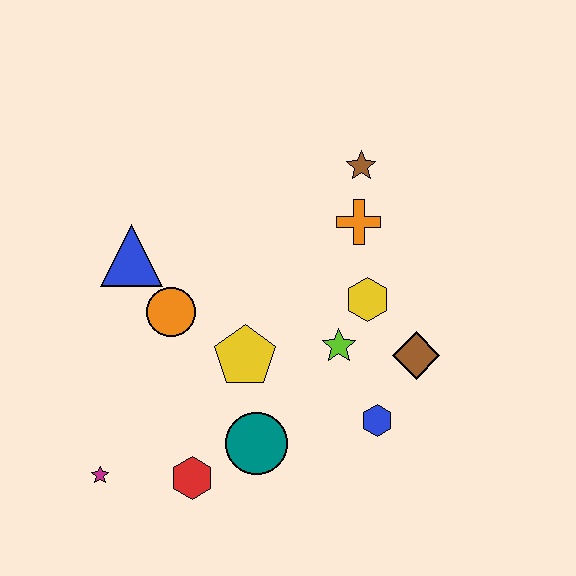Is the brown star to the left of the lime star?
No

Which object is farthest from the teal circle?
The brown star is farthest from the teal circle.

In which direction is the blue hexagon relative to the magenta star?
The blue hexagon is to the right of the magenta star.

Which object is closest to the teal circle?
The red hexagon is closest to the teal circle.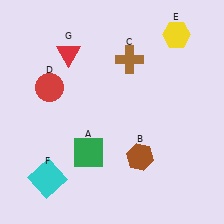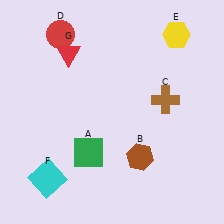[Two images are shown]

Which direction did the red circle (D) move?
The red circle (D) moved up.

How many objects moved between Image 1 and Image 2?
2 objects moved between the two images.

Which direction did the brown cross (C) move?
The brown cross (C) moved down.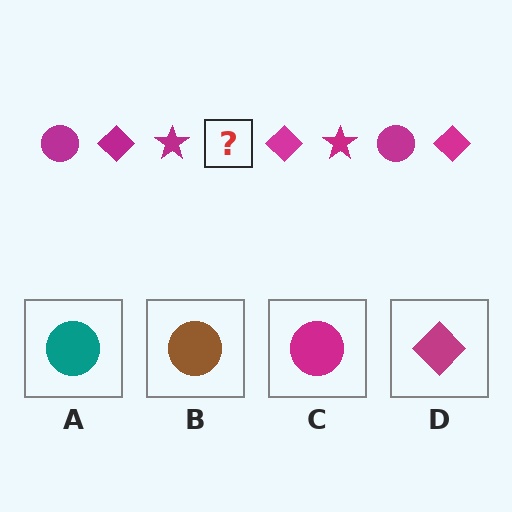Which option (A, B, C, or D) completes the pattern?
C.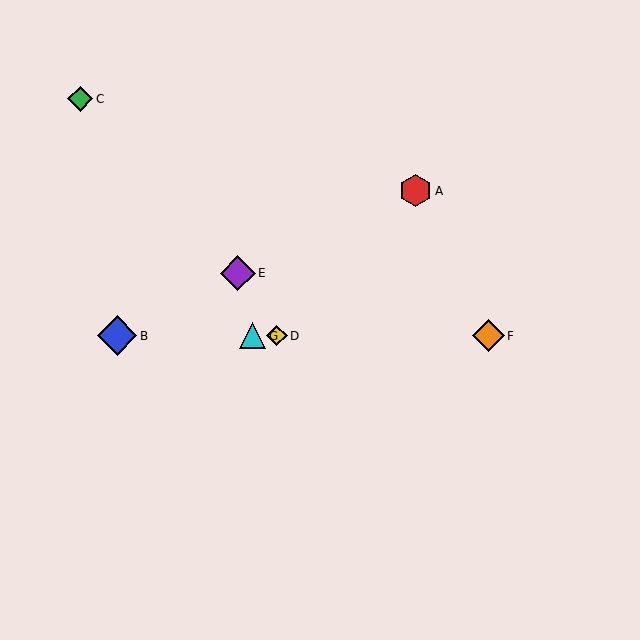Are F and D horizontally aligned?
Yes, both are at y≈336.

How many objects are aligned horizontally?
4 objects (B, D, F, G) are aligned horizontally.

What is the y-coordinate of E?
Object E is at y≈273.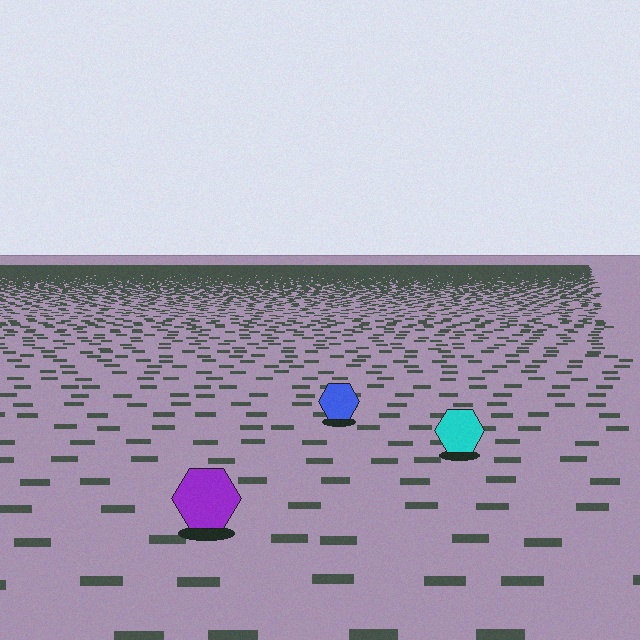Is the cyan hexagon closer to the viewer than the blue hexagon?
Yes. The cyan hexagon is closer — you can tell from the texture gradient: the ground texture is coarser near it.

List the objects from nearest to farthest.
From nearest to farthest: the purple hexagon, the cyan hexagon, the blue hexagon.